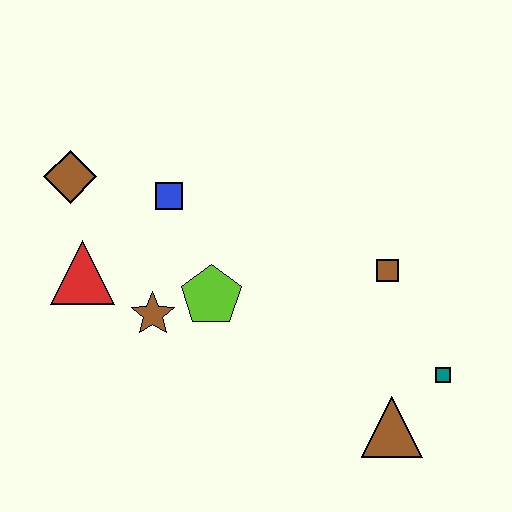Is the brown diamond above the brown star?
Yes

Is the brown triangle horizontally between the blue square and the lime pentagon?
No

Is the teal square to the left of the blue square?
No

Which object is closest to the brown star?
The lime pentagon is closest to the brown star.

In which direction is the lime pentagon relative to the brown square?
The lime pentagon is to the left of the brown square.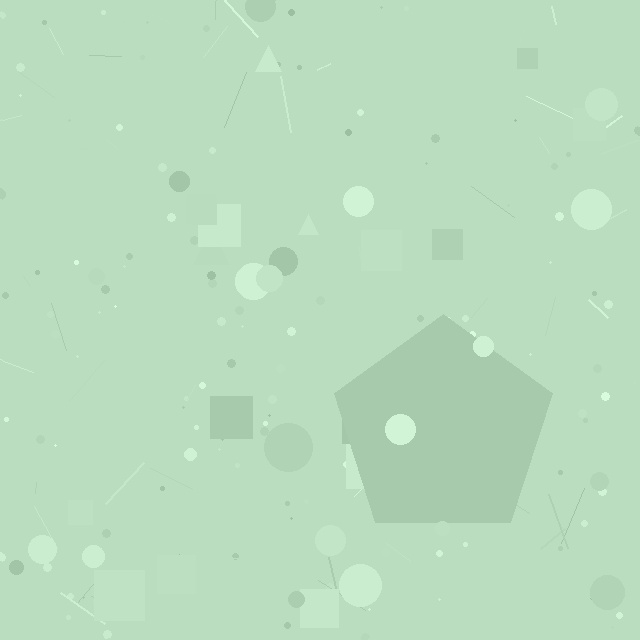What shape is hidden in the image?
A pentagon is hidden in the image.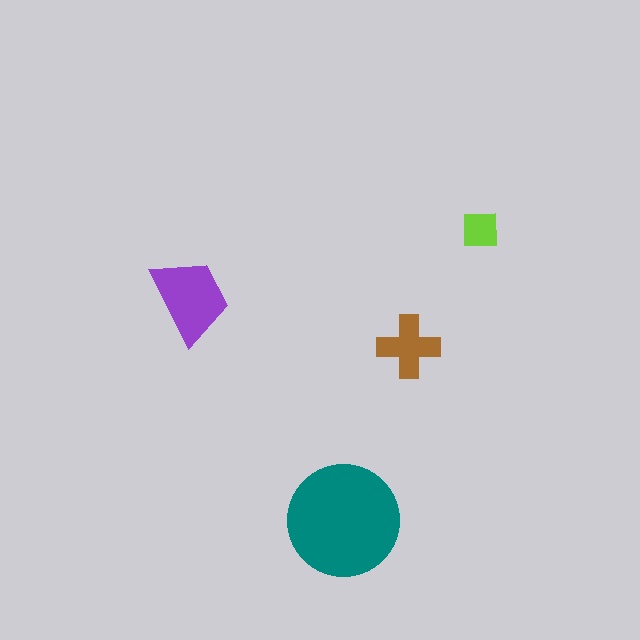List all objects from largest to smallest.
The teal circle, the purple trapezoid, the brown cross, the lime square.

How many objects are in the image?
There are 4 objects in the image.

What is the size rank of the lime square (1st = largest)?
4th.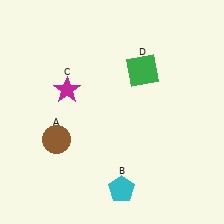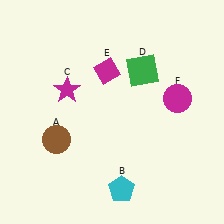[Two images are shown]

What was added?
A magenta diamond (E), a magenta circle (F) were added in Image 2.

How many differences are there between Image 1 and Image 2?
There are 2 differences between the two images.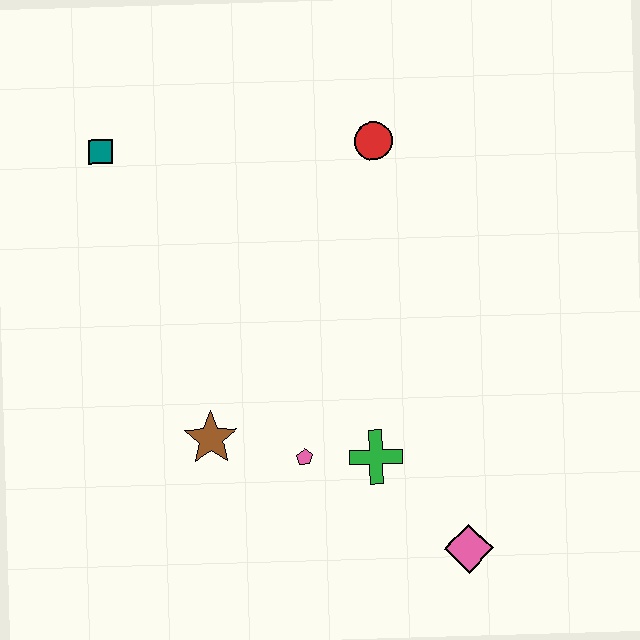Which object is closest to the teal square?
The red circle is closest to the teal square.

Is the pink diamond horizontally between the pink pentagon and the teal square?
No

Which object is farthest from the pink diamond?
The teal square is farthest from the pink diamond.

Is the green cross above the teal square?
No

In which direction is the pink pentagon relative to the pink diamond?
The pink pentagon is to the left of the pink diamond.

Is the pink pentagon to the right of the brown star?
Yes